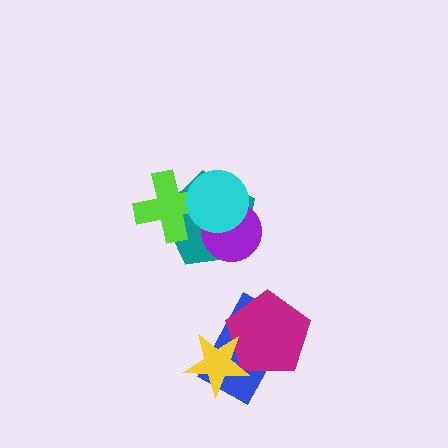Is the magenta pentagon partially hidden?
Yes, it is partially covered by another shape.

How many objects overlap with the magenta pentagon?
2 objects overlap with the magenta pentagon.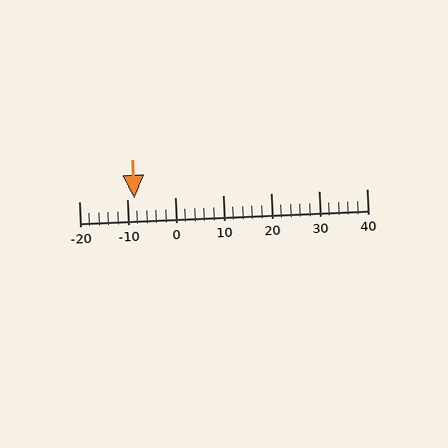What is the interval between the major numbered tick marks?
The major tick marks are spaced 10 units apart.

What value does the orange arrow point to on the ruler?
The orange arrow points to approximately -8.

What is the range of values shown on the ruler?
The ruler shows values from -20 to 40.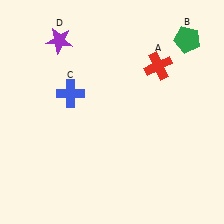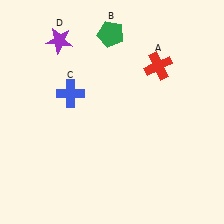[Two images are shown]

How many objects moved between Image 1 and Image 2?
1 object moved between the two images.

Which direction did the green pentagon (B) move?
The green pentagon (B) moved left.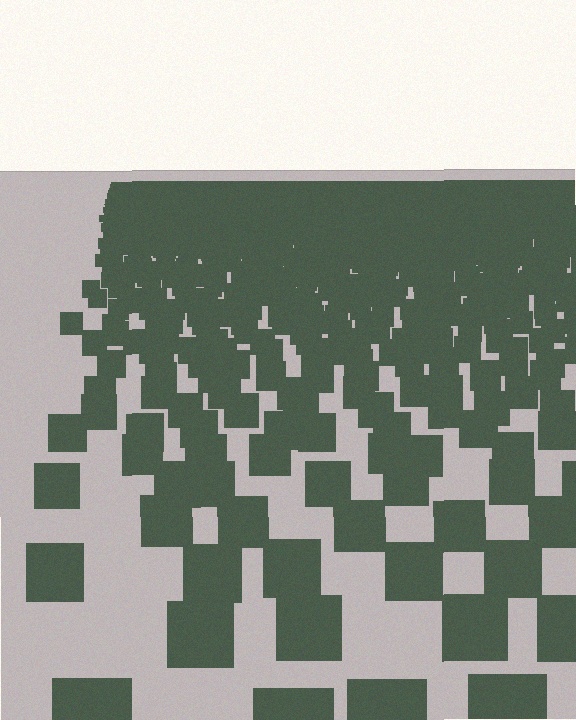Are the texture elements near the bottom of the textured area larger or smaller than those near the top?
Larger. Near the bottom, elements are closer to the viewer and appear at a bigger on-screen size.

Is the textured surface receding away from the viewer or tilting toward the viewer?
The surface is receding away from the viewer. Texture elements get smaller and denser toward the top.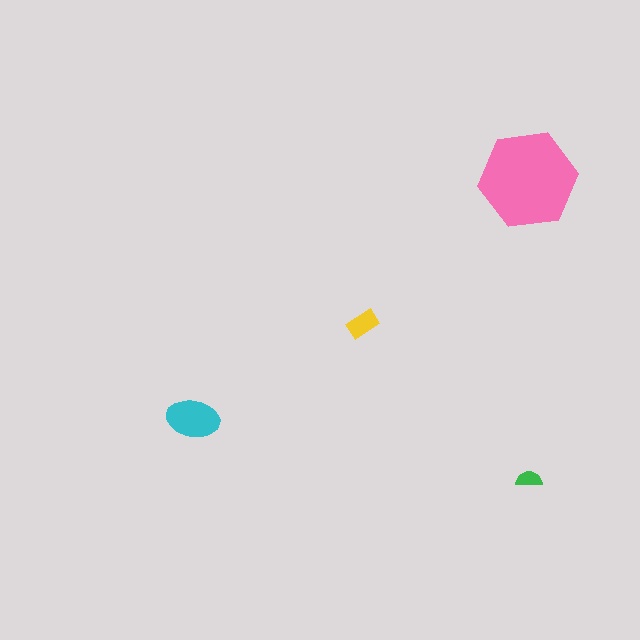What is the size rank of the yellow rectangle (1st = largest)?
3rd.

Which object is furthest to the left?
The cyan ellipse is leftmost.